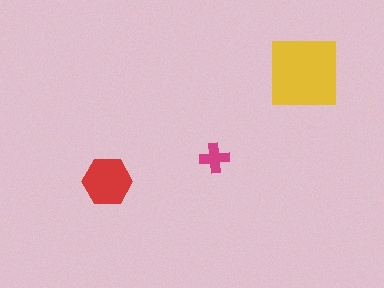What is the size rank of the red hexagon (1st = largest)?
2nd.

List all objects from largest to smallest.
The yellow square, the red hexagon, the magenta cross.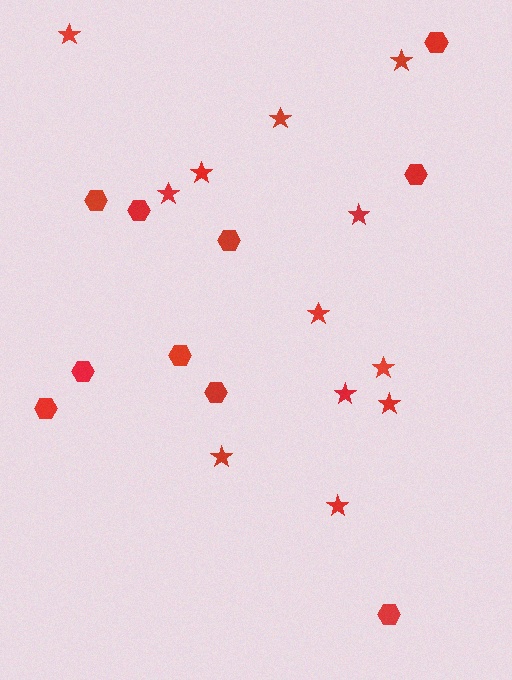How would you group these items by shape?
There are 2 groups: one group of hexagons (10) and one group of stars (12).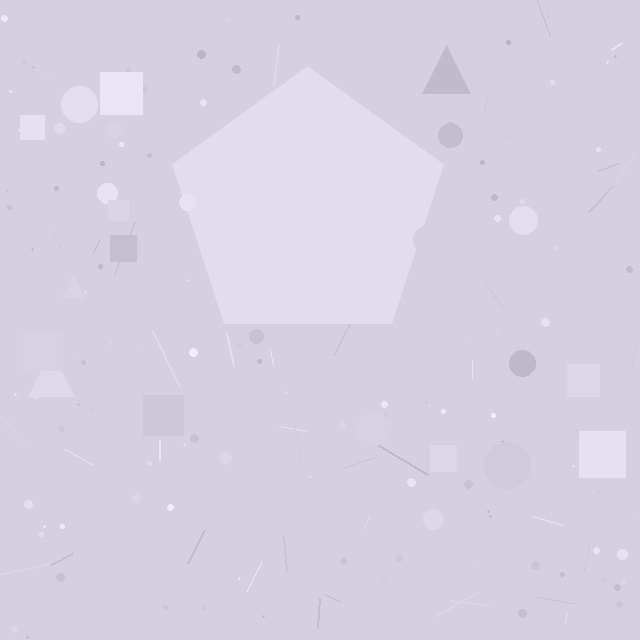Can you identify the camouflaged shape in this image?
The camouflaged shape is a pentagon.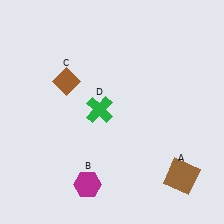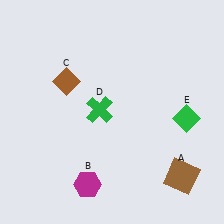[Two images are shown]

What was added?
A green diamond (E) was added in Image 2.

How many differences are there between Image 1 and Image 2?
There is 1 difference between the two images.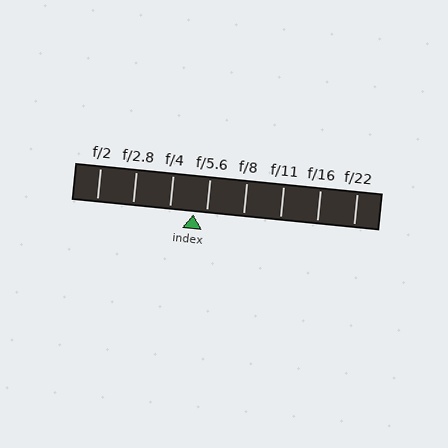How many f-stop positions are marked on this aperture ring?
There are 8 f-stop positions marked.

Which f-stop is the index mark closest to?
The index mark is closest to f/5.6.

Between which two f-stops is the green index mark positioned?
The index mark is between f/4 and f/5.6.